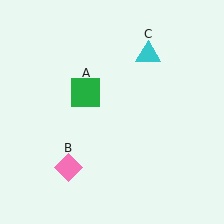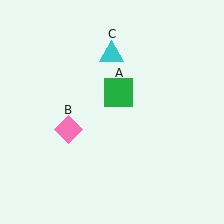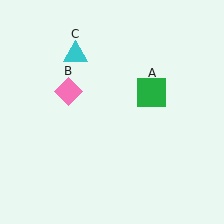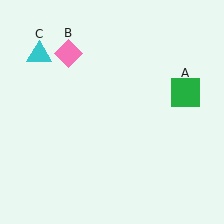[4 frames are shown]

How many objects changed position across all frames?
3 objects changed position: green square (object A), pink diamond (object B), cyan triangle (object C).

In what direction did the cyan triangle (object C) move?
The cyan triangle (object C) moved left.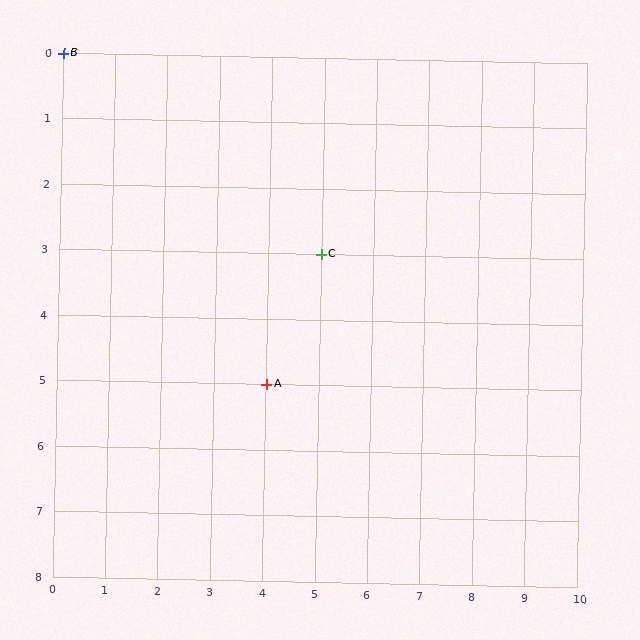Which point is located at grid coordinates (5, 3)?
Point C is at (5, 3).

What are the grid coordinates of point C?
Point C is at grid coordinates (5, 3).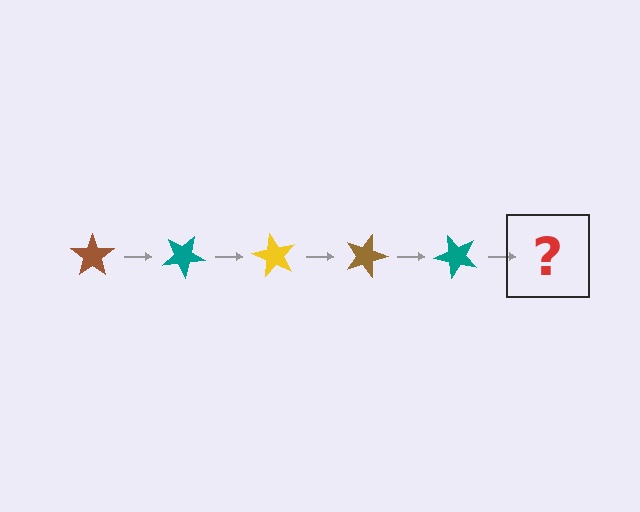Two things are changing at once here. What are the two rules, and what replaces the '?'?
The two rules are that it rotates 30 degrees each step and the color cycles through brown, teal, and yellow. The '?' should be a yellow star, rotated 150 degrees from the start.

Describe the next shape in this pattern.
It should be a yellow star, rotated 150 degrees from the start.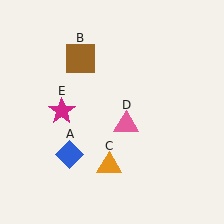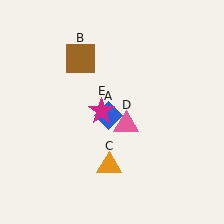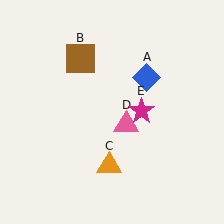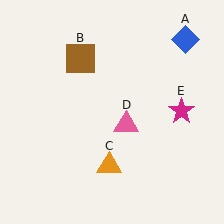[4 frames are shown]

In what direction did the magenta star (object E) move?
The magenta star (object E) moved right.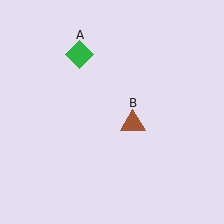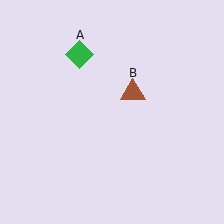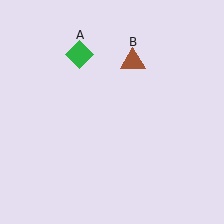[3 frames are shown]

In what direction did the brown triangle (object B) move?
The brown triangle (object B) moved up.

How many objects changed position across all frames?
1 object changed position: brown triangle (object B).